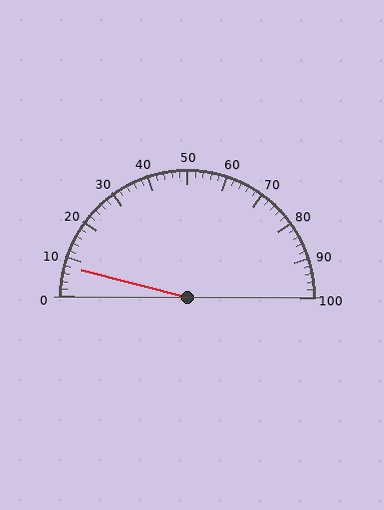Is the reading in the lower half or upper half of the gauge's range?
The reading is in the lower half of the range (0 to 100).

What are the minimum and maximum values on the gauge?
The gauge ranges from 0 to 100.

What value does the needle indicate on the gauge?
The needle indicates approximately 8.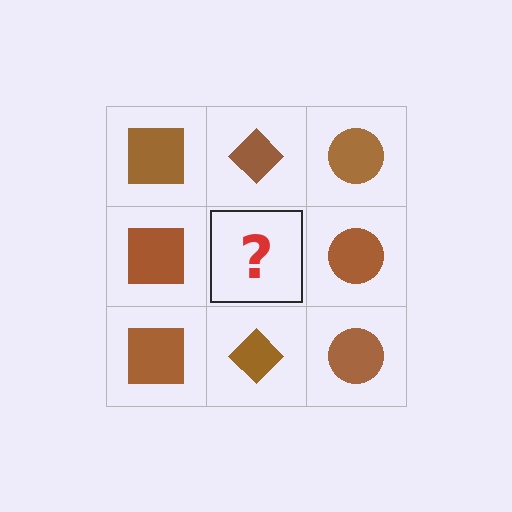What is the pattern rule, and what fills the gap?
The rule is that each column has a consistent shape. The gap should be filled with a brown diamond.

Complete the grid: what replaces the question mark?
The question mark should be replaced with a brown diamond.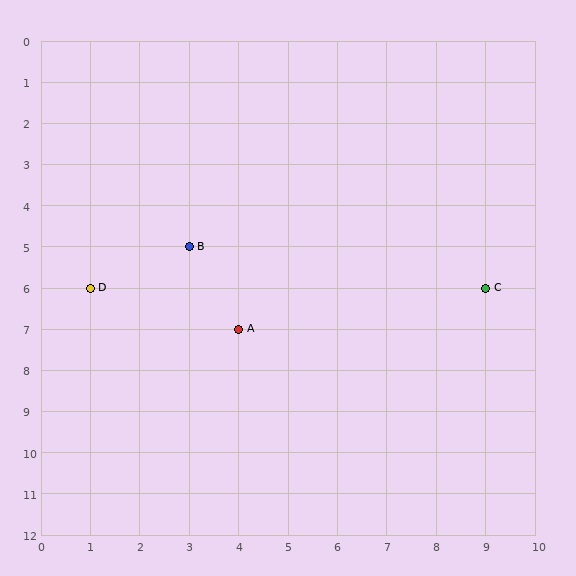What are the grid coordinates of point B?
Point B is at grid coordinates (3, 5).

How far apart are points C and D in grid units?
Points C and D are 8 columns apart.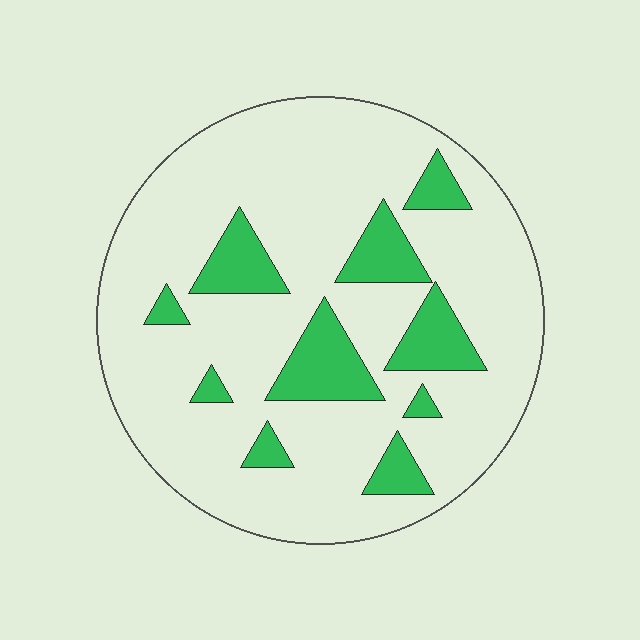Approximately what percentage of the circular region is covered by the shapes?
Approximately 20%.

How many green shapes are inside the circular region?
10.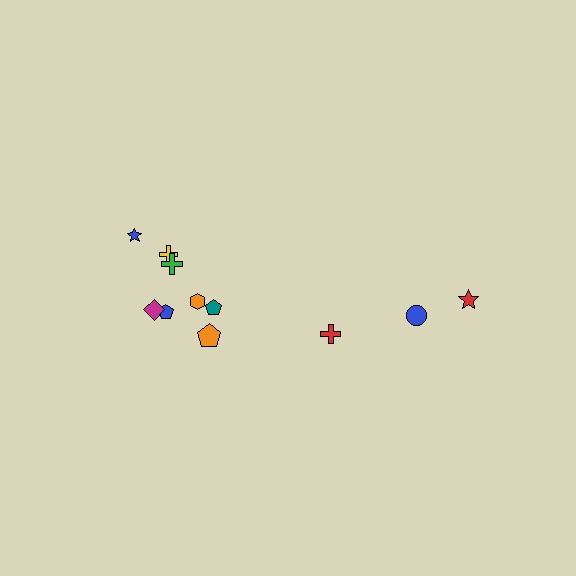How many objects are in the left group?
There are 8 objects.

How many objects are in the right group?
There are 3 objects.